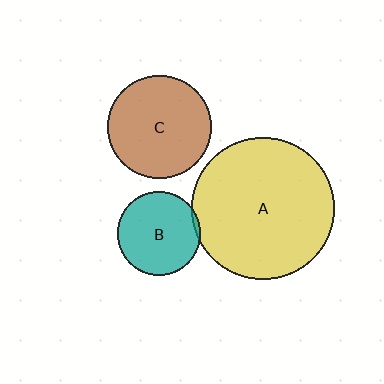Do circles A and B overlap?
Yes.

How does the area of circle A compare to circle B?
Approximately 2.9 times.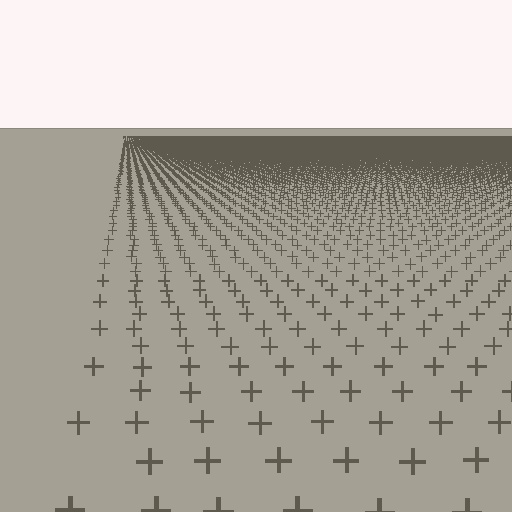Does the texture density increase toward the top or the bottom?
Density increases toward the top.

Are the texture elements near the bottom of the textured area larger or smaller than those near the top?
Larger. Near the bottom, elements are closer to the viewer and appear at a bigger on-screen size.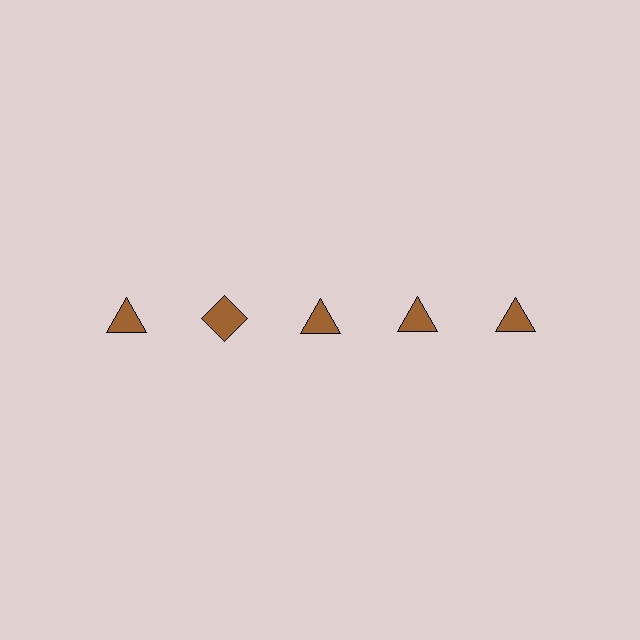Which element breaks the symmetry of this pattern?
The brown diamond in the top row, second from left column breaks the symmetry. All other shapes are brown triangles.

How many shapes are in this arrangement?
There are 5 shapes arranged in a grid pattern.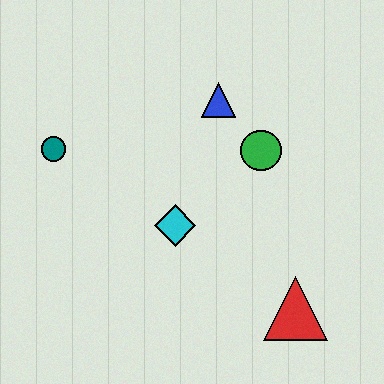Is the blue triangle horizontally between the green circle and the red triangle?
No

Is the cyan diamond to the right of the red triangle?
No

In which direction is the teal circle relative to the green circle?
The teal circle is to the left of the green circle.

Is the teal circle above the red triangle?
Yes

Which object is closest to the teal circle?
The cyan diamond is closest to the teal circle.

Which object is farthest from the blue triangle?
The red triangle is farthest from the blue triangle.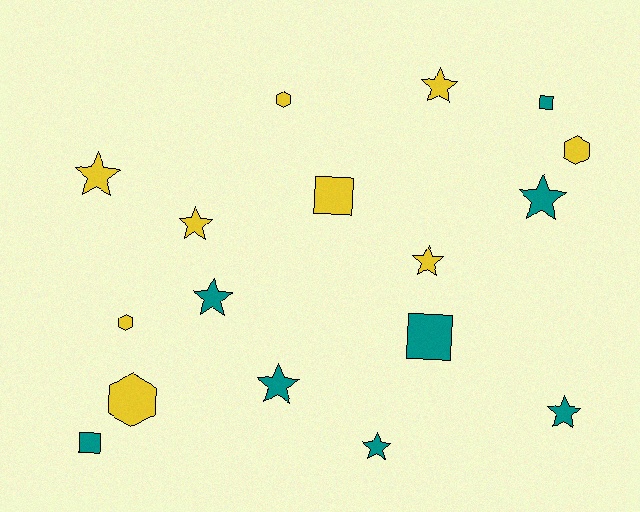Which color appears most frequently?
Yellow, with 9 objects.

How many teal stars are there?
There are 5 teal stars.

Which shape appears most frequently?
Star, with 9 objects.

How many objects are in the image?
There are 17 objects.